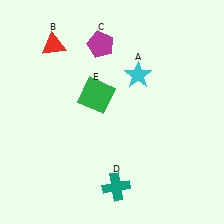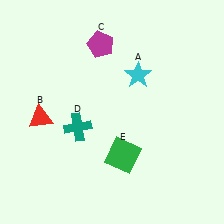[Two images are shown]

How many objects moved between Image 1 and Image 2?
3 objects moved between the two images.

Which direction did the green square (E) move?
The green square (E) moved down.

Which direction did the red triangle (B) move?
The red triangle (B) moved down.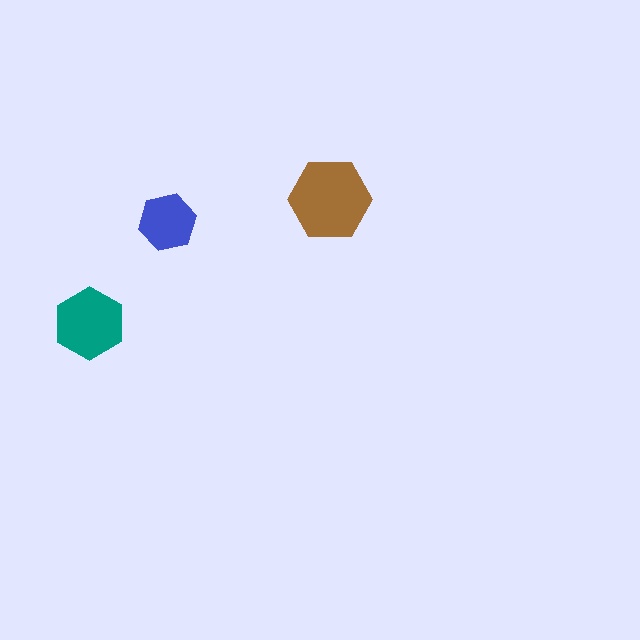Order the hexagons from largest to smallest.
the brown one, the teal one, the blue one.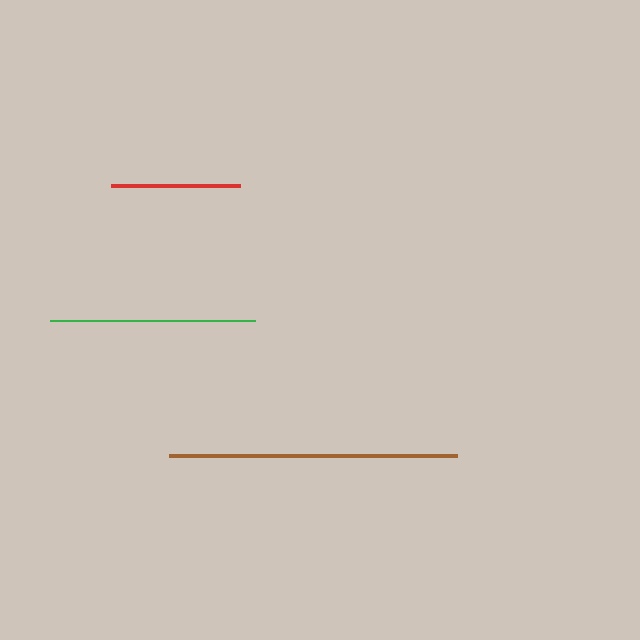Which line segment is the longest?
The brown line is the longest at approximately 288 pixels.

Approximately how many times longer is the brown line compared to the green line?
The brown line is approximately 1.4 times the length of the green line.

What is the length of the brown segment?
The brown segment is approximately 288 pixels long.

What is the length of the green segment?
The green segment is approximately 205 pixels long.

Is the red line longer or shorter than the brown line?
The brown line is longer than the red line.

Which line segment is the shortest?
The red line is the shortest at approximately 129 pixels.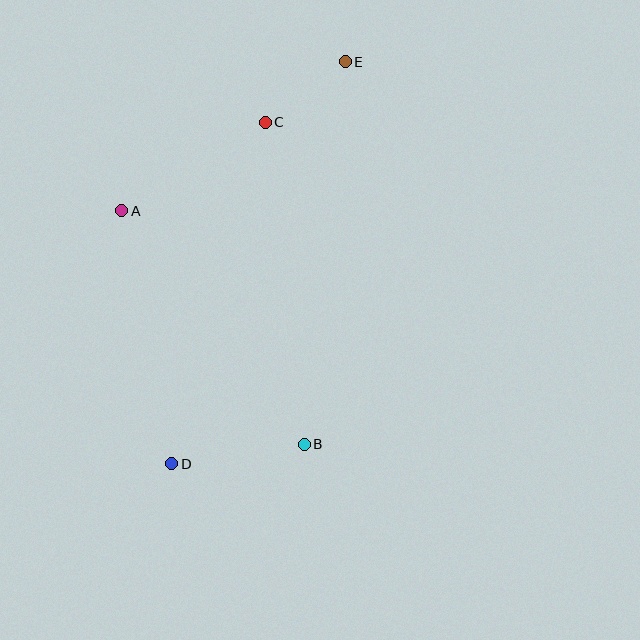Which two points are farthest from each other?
Points D and E are farthest from each other.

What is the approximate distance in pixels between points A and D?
The distance between A and D is approximately 258 pixels.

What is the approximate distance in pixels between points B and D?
The distance between B and D is approximately 134 pixels.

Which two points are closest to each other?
Points C and E are closest to each other.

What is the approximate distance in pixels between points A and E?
The distance between A and E is approximately 269 pixels.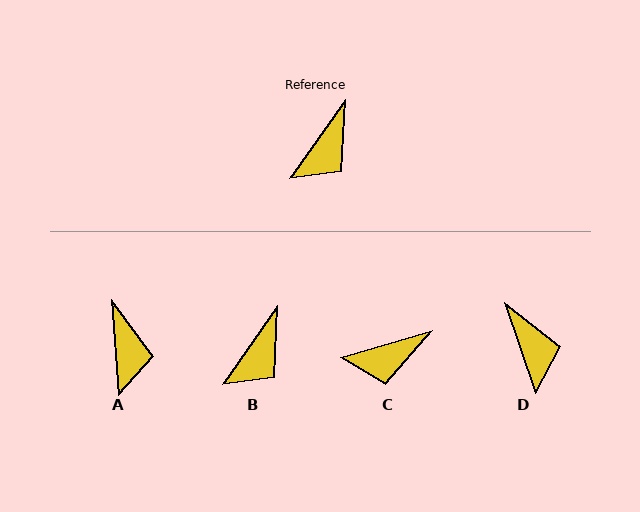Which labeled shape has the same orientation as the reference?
B.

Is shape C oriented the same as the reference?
No, it is off by about 38 degrees.